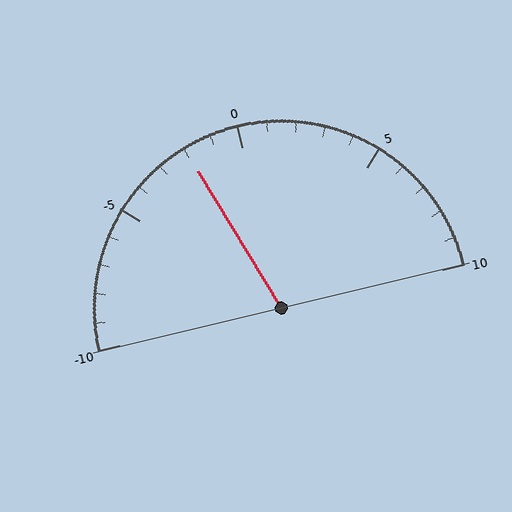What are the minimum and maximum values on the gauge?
The gauge ranges from -10 to 10.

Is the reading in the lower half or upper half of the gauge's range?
The reading is in the lower half of the range (-10 to 10).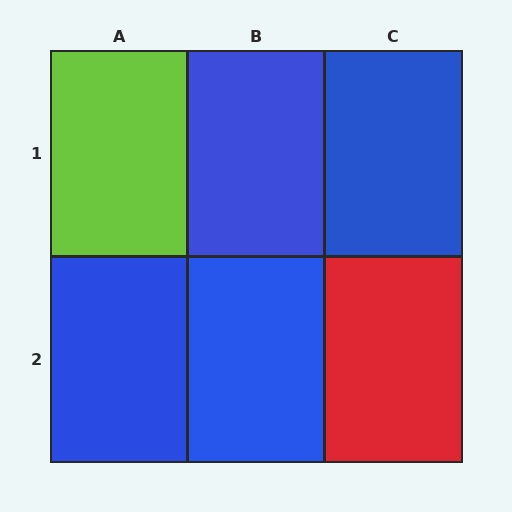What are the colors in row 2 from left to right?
Blue, blue, red.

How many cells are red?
1 cell is red.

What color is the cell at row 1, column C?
Blue.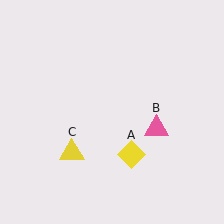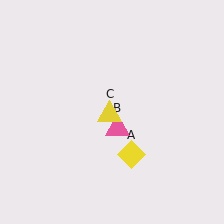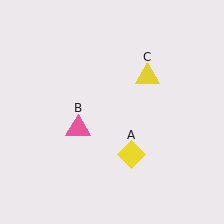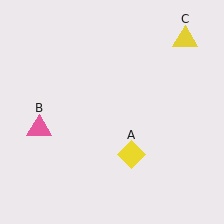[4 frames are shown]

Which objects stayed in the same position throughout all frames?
Yellow diamond (object A) remained stationary.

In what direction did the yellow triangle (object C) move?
The yellow triangle (object C) moved up and to the right.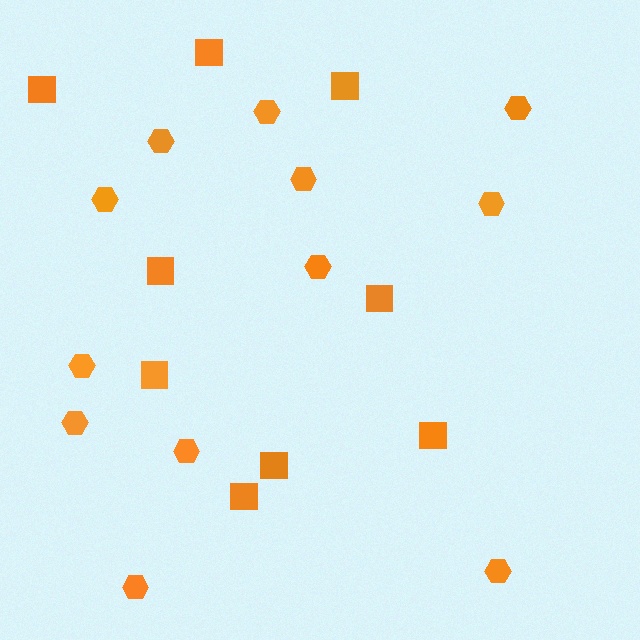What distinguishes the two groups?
There are 2 groups: one group of hexagons (12) and one group of squares (9).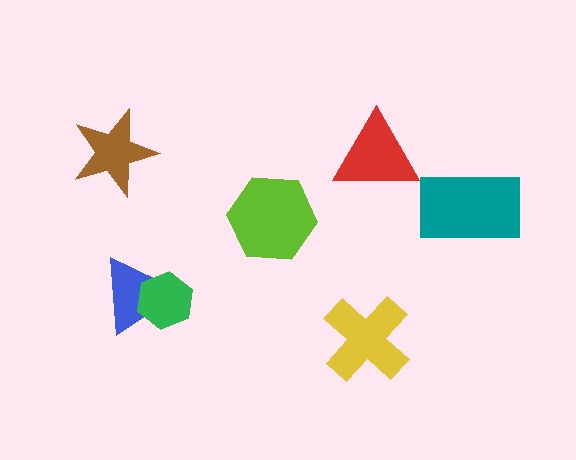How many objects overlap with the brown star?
0 objects overlap with the brown star.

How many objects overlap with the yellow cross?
0 objects overlap with the yellow cross.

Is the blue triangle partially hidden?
Yes, it is partially covered by another shape.